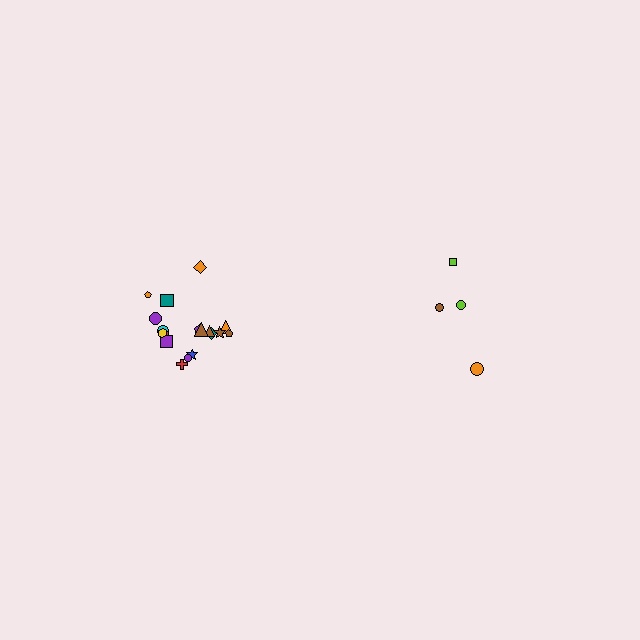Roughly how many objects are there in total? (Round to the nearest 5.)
Roughly 20 objects in total.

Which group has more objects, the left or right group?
The left group.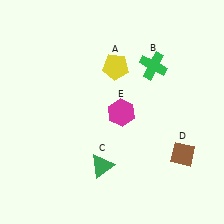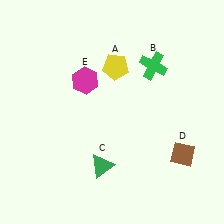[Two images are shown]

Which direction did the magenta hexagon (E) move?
The magenta hexagon (E) moved left.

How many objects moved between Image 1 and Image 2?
1 object moved between the two images.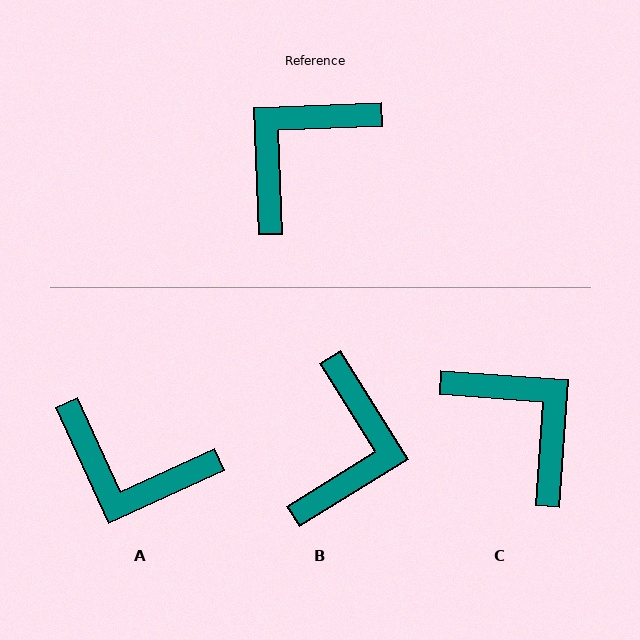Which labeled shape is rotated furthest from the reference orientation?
B, about 150 degrees away.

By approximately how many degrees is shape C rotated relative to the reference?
Approximately 96 degrees clockwise.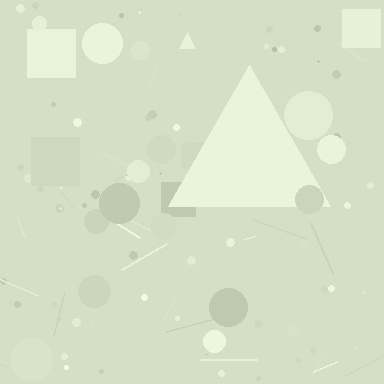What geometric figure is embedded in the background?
A triangle is embedded in the background.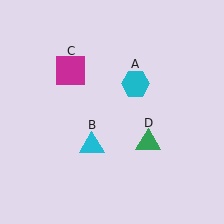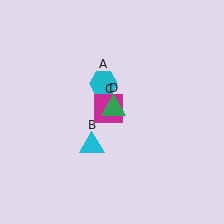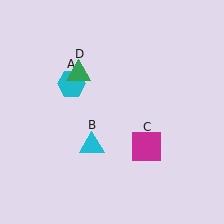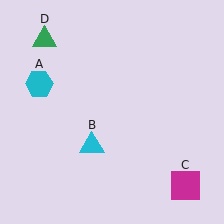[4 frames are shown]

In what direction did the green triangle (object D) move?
The green triangle (object D) moved up and to the left.